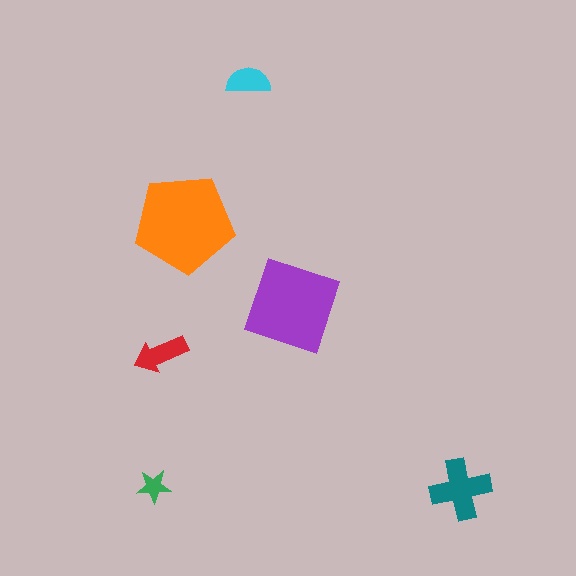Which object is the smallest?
The green star.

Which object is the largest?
The orange pentagon.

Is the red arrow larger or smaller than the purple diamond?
Smaller.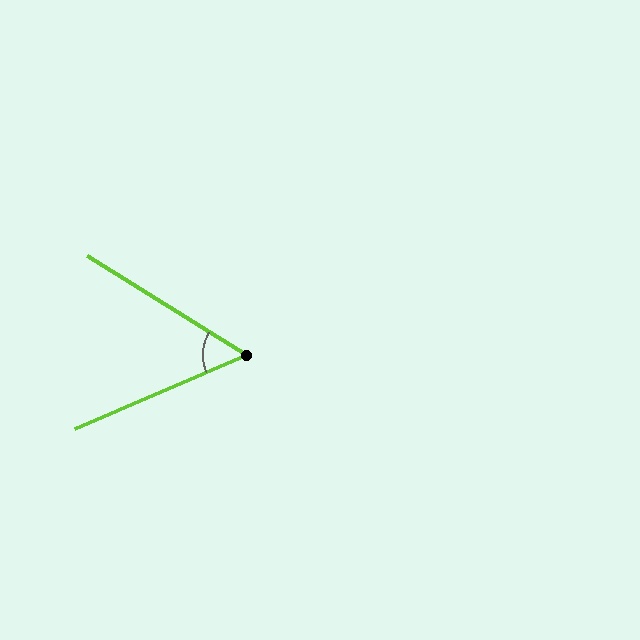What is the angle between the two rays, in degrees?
Approximately 55 degrees.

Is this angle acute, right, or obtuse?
It is acute.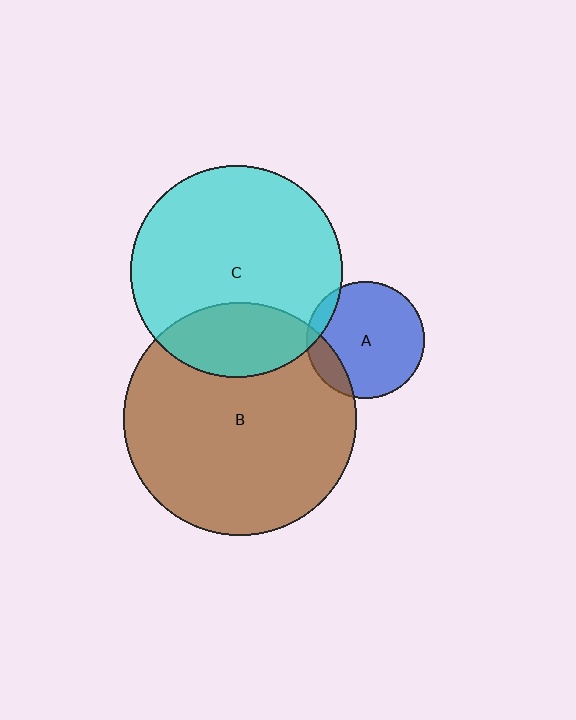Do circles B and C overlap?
Yes.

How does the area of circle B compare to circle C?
Approximately 1.2 times.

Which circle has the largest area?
Circle B (brown).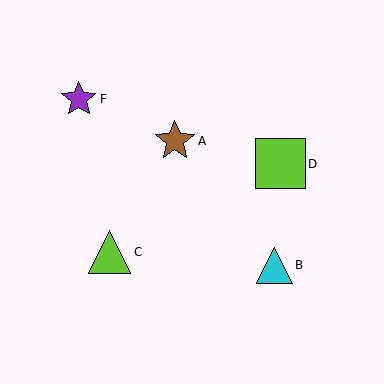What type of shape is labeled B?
Shape B is a cyan triangle.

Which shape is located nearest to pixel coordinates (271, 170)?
The lime square (labeled D) at (280, 164) is nearest to that location.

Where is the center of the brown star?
The center of the brown star is at (175, 141).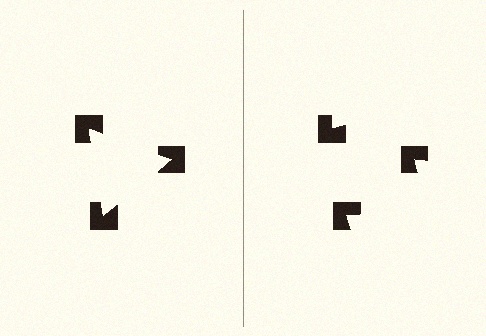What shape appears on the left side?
An illusory triangle.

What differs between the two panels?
The notched squares are positioned identically on both sides; only the wedge orientations differ. On the left they align to a triangle; on the right they are misaligned.